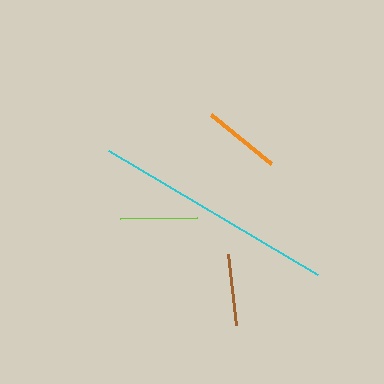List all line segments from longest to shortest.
From longest to shortest: cyan, orange, lime, brown.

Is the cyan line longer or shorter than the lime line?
The cyan line is longer than the lime line.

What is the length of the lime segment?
The lime segment is approximately 76 pixels long.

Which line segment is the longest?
The cyan line is the longest at approximately 243 pixels.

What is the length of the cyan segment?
The cyan segment is approximately 243 pixels long.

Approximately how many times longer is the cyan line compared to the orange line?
The cyan line is approximately 3.2 times the length of the orange line.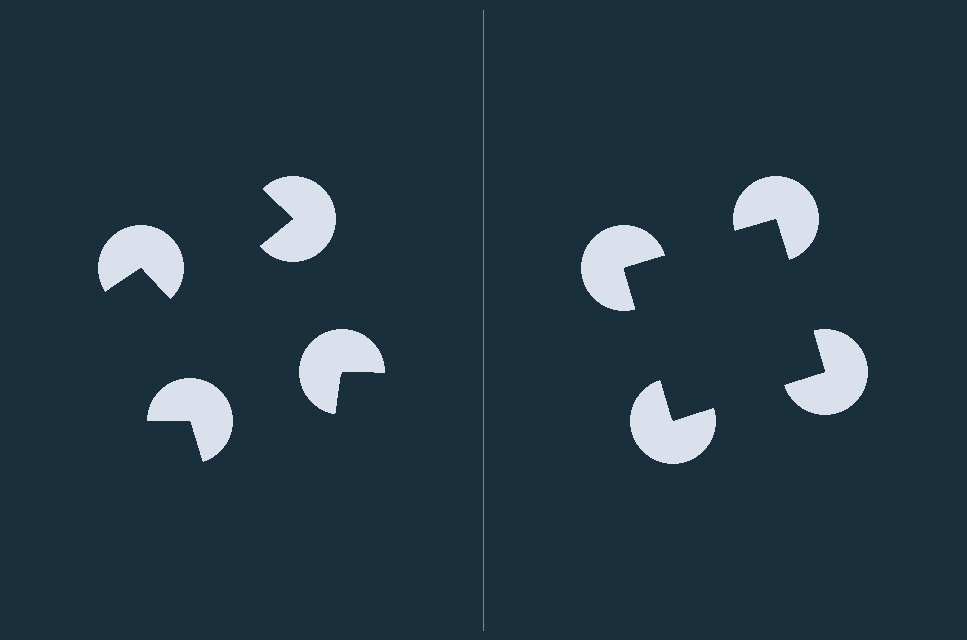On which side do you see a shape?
An illusory square appears on the right side. On the left side the wedge cuts are rotated, so no coherent shape forms.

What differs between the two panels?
The pac-man discs are positioned identically on both sides; only the wedge orientations differ. On the right they align to a square; on the left they are misaligned.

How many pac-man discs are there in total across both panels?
8 — 4 on each side.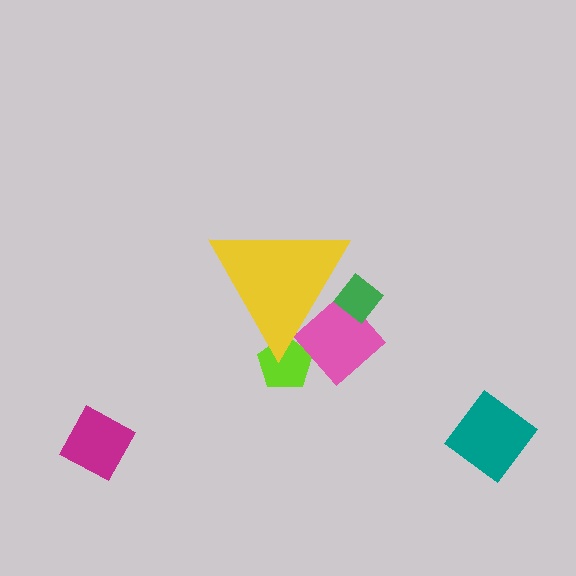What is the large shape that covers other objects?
A yellow triangle.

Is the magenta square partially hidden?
No, the magenta square is fully visible.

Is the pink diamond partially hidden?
Yes, the pink diamond is partially hidden behind the yellow triangle.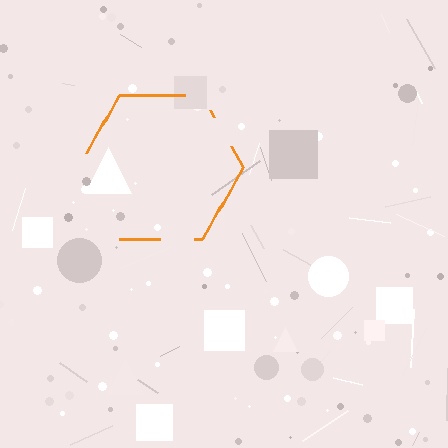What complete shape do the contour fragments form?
The contour fragments form a hexagon.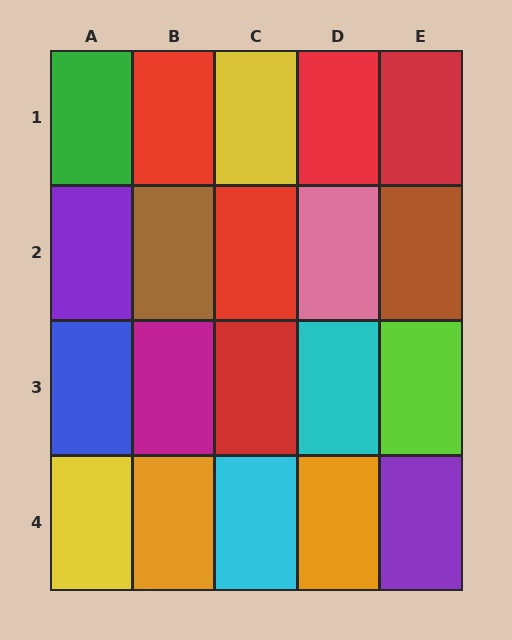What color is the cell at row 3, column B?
Magenta.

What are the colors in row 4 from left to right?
Yellow, orange, cyan, orange, purple.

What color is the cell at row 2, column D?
Pink.